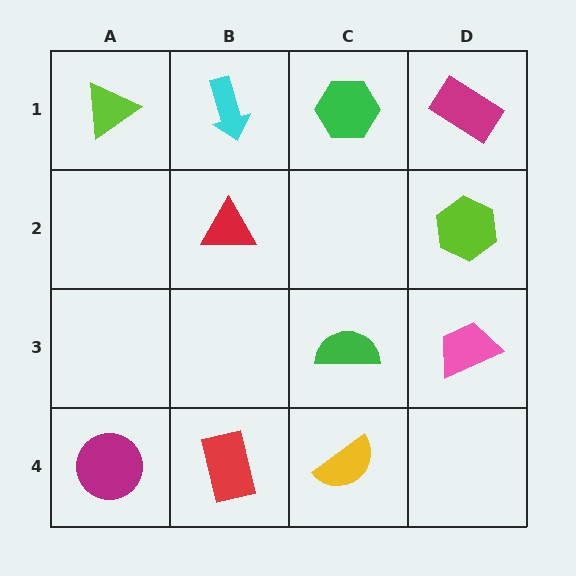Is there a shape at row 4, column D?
No, that cell is empty.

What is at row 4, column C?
A yellow semicircle.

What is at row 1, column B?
A cyan arrow.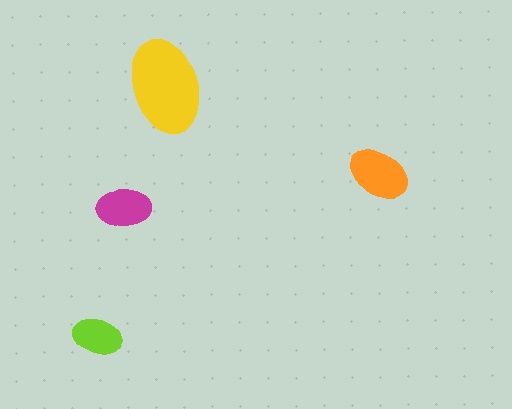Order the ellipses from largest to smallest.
the yellow one, the orange one, the magenta one, the lime one.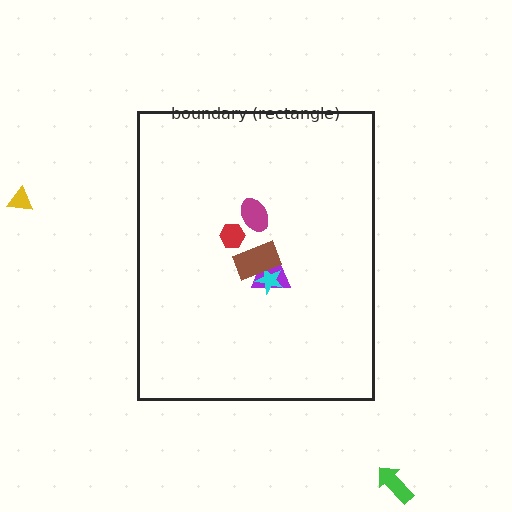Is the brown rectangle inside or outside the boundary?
Inside.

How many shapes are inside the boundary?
5 inside, 2 outside.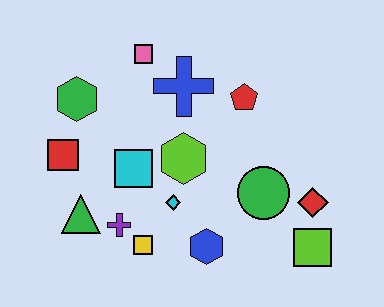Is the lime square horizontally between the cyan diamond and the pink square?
No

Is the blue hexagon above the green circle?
No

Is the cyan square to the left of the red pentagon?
Yes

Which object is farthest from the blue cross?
The lime square is farthest from the blue cross.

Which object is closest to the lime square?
The red diamond is closest to the lime square.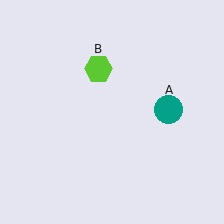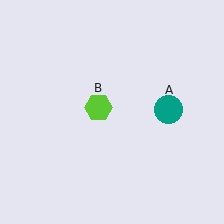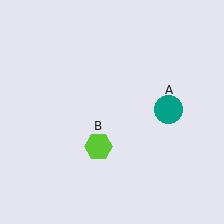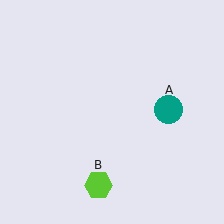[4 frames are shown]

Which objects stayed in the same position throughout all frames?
Teal circle (object A) remained stationary.